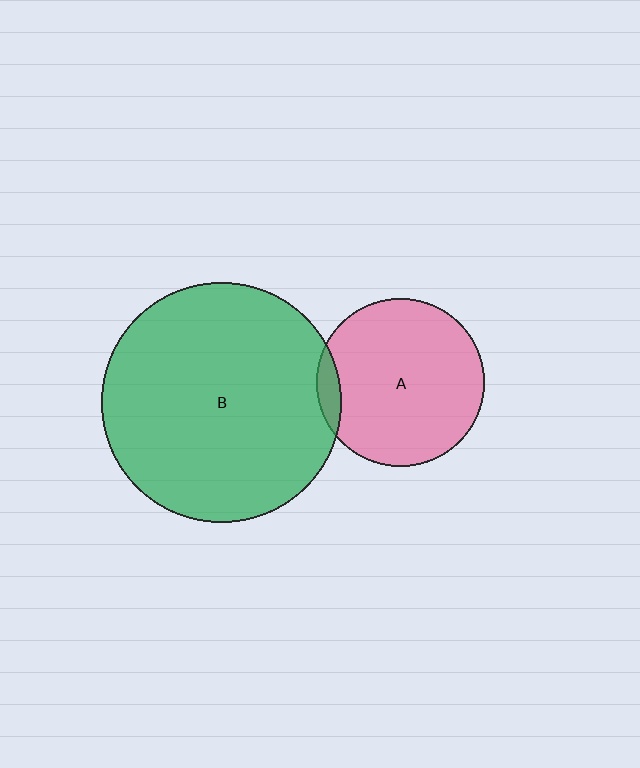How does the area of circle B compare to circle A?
Approximately 2.1 times.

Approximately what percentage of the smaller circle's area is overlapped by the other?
Approximately 5%.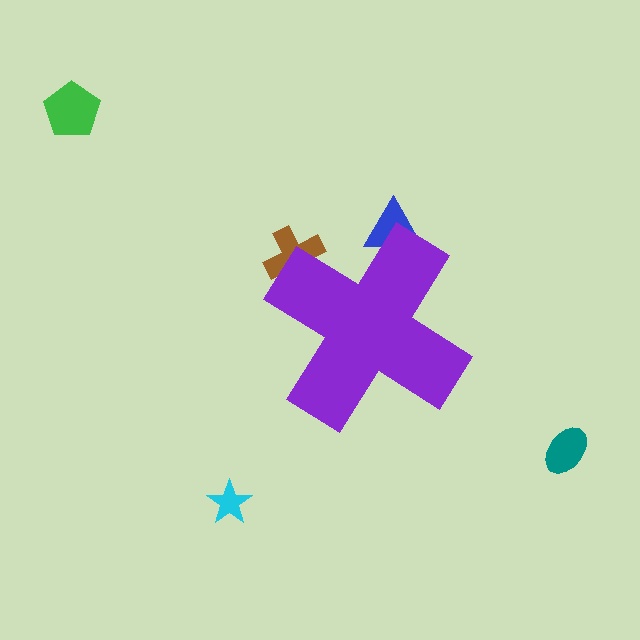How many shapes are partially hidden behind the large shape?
2 shapes are partially hidden.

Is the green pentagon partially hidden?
No, the green pentagon is fully visible.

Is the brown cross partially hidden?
Yes, the brown cross is partially hidden behind the purple cross.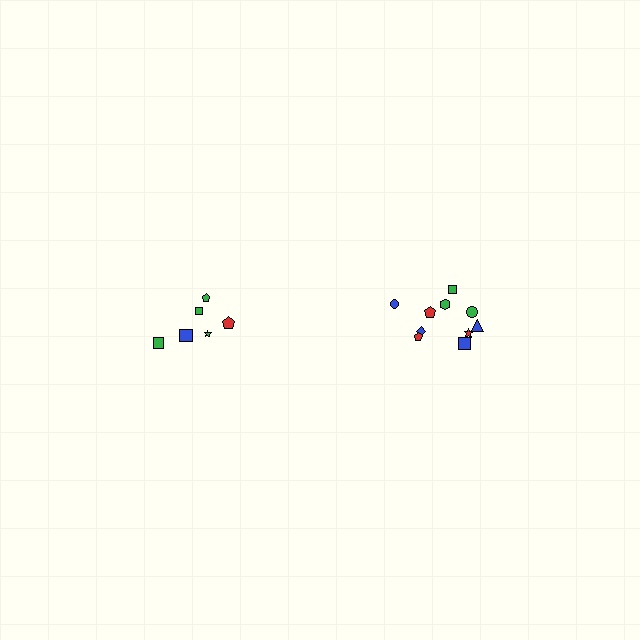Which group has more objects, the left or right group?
The right group.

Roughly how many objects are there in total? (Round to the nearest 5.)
Roughly 15 objects in total.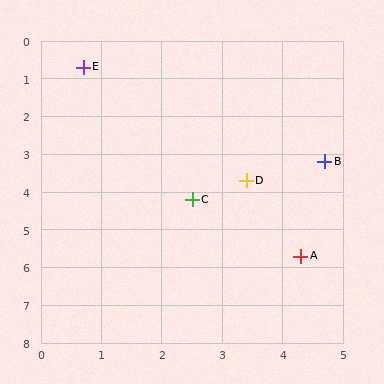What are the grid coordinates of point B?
Point B is at approximately (4.7, 3.2).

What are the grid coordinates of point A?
Point A is at approximately (4.3, 5.7).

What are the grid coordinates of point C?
Point C is at approximately (2.5, 4.2).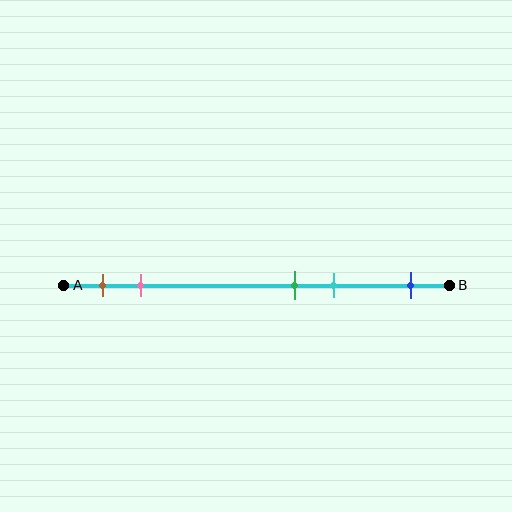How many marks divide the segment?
There are 5 marks dividing the segment.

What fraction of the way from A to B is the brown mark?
The brown mark is approximately 10% (0.1) of the way from A to B.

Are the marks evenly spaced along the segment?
No, the marks are not evenly spaced.